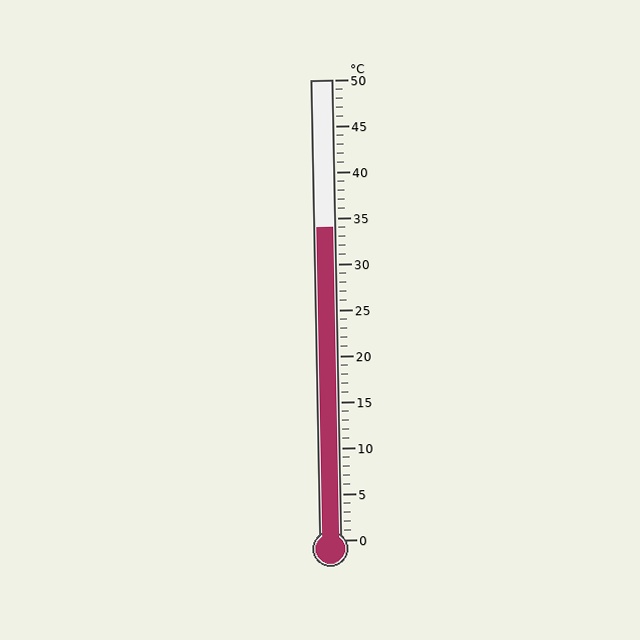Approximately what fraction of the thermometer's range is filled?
The thermometer is filled to approximately 70% of its range.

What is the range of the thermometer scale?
The thermometer scale ranges from 0°C to 50°C.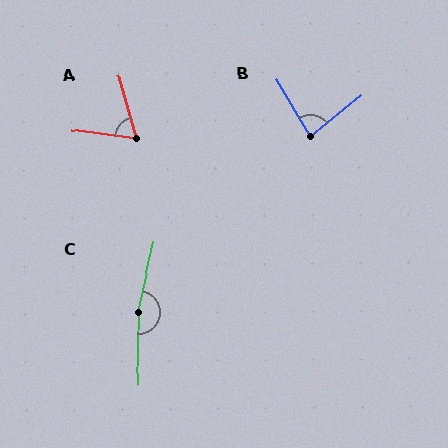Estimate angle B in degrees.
Approximately 81 degrees.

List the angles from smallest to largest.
A (67°), B (81°), C (168°).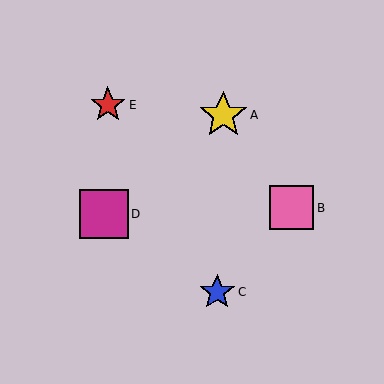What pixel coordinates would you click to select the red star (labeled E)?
Click at (108, 105) to select the red star E.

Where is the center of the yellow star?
The center of the yellow star is at (223, 115).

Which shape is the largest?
The magenta square (labeled D) is the largest.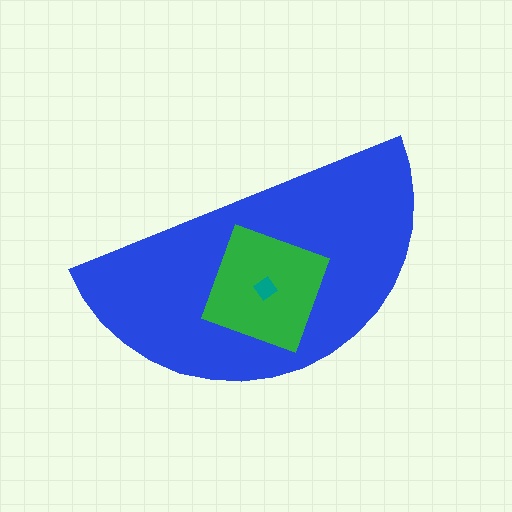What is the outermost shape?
The blue semicircle.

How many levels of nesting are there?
3.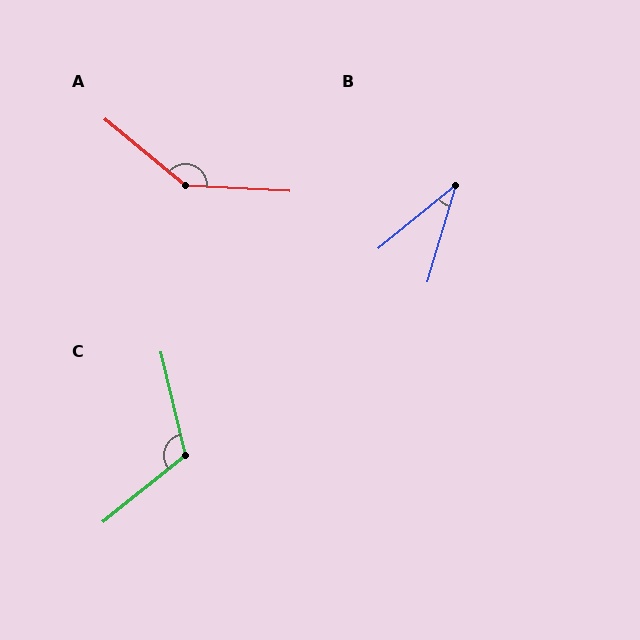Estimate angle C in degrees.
Approximately 116 degrees.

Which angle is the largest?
A, at approximately 143 degrees.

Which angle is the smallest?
B, at approximately 34 degrees.